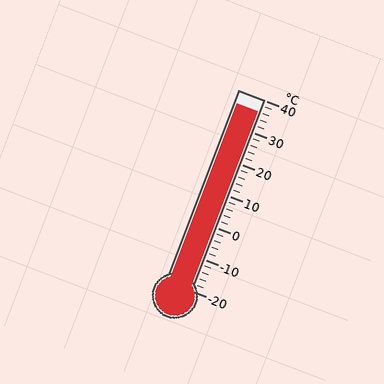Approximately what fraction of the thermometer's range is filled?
The thermometer is filled to approximately 95% of its range.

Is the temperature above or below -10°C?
The temperature is above -10°C.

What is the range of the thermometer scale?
The thermometer scale ranges from -20°C to 40°C.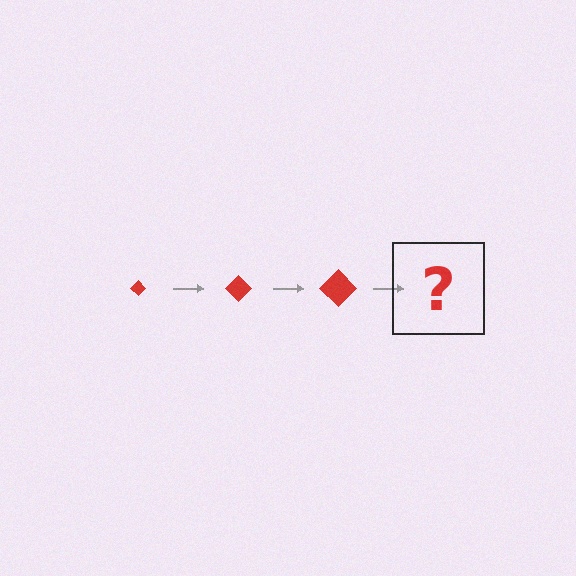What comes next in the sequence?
The next element should be a red diamond, larger than the previous one.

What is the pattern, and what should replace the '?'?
The pattern is that the diamond gets progressively larger each step. The '?' should be a red diamond, larger than the previous one.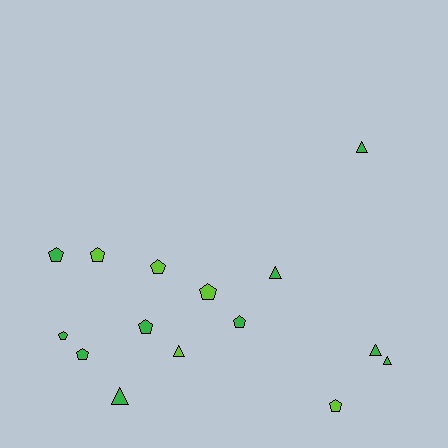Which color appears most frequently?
Green, with 10 objects.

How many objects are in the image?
There are 15 objects.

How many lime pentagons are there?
There are 4 lime pentagons.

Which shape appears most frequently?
Pentagon, with 9 objects.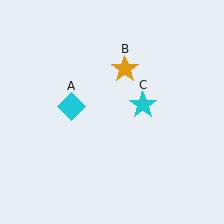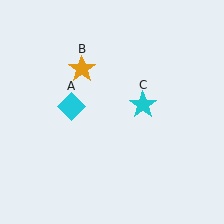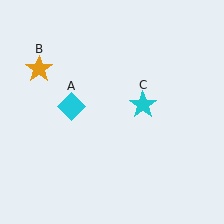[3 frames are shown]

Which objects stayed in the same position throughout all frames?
Cyan diamond (object A) and cyan star (object C) remained stationary.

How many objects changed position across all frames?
1 object changed position: orange star (object B).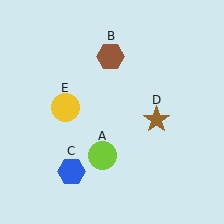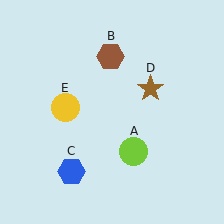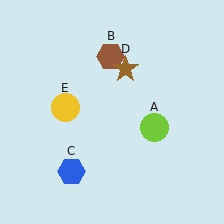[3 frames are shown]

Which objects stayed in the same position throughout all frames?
Brown hexagon (object B) and blue hexagon (object C) and yellow circle (object E) remained stationary.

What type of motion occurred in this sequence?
The lime circle (object A), brown star (object D) rotated counterclockwise around the center of the scene.